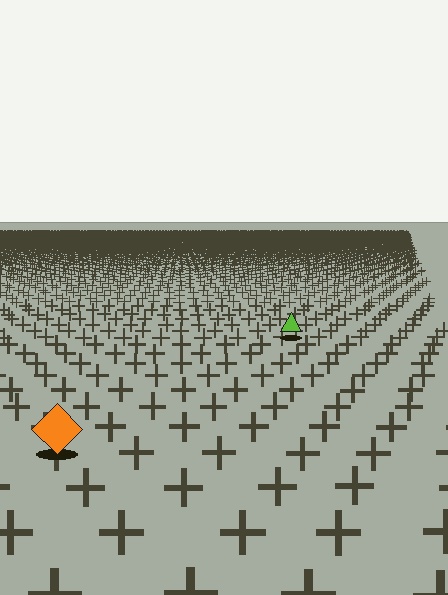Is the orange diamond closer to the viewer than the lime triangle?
Yes. The orange diamond is closer — you can tell from the texture gradient: the ground texture is coarser near it.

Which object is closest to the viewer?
The orange diamond is closest. The texture marks near it are larger and more spread out.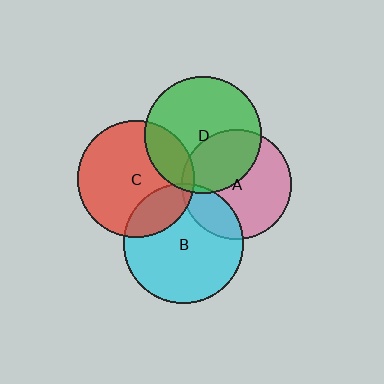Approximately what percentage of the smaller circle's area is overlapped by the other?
Approximately 20%.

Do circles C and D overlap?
Yes.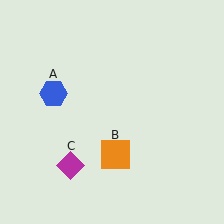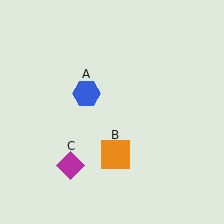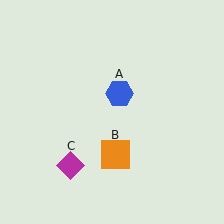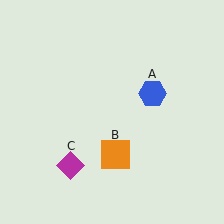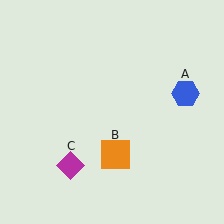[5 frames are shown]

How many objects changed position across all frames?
1 object changed position: blue hexagon (object A).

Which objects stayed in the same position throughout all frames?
Orange square (object B) and magenta diamond (object C) remained stationary.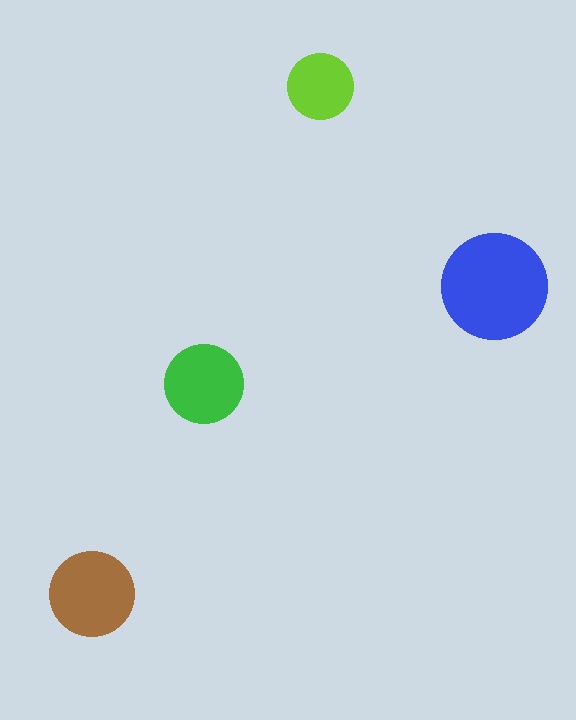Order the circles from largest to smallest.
the blue one, the brown one, the green one, the lime one.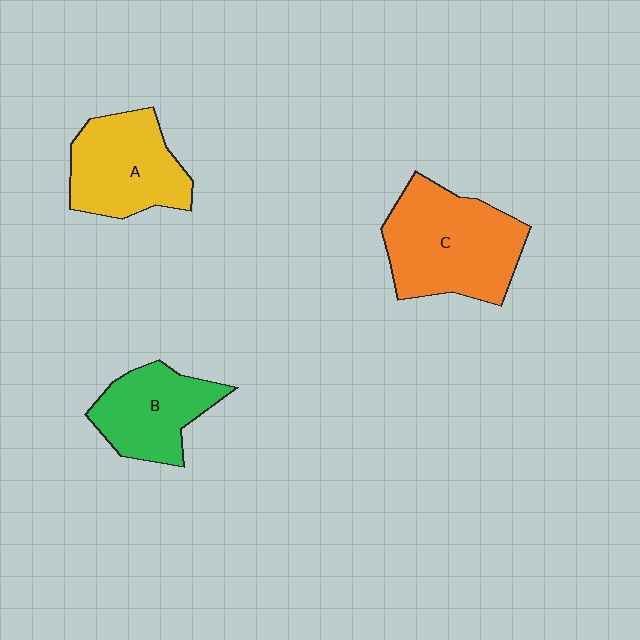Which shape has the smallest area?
Shape B (green).